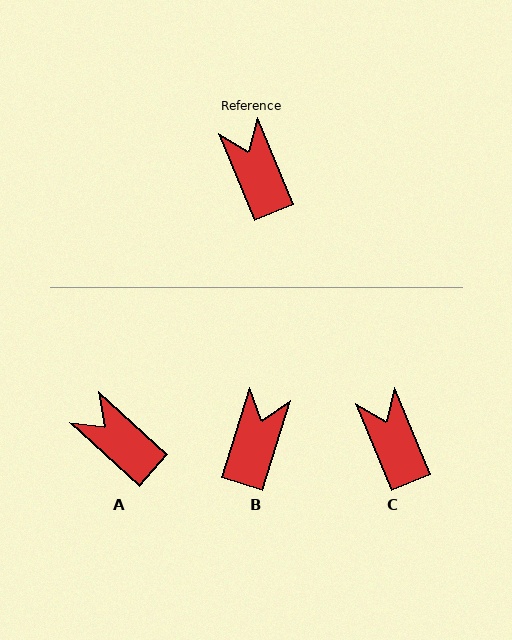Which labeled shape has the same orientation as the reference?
C.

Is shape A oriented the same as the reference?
No, it is off by about 25 degrees.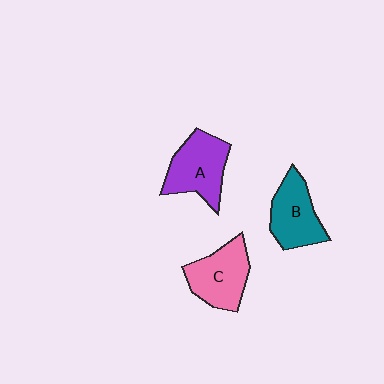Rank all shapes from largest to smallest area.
From largest to smallest: A (purple), C (pink), B (teal).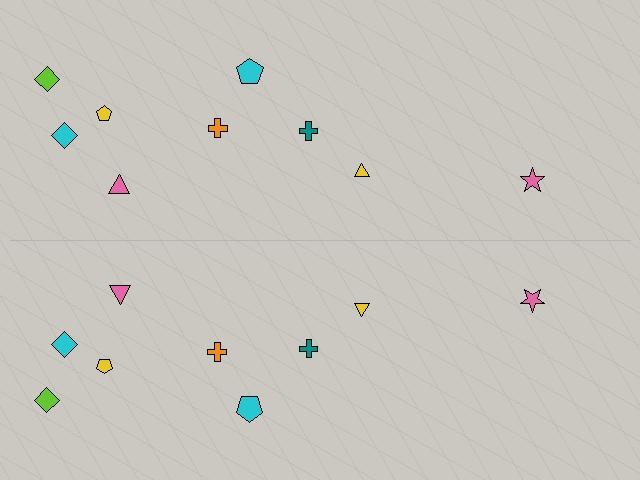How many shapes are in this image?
There are 18 shapes in this image.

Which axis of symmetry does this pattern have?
The pattern has a horizontal axis of symmetry running through the center of the image.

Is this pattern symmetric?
Yes, this pattern has bilateral (reflection) symmetry.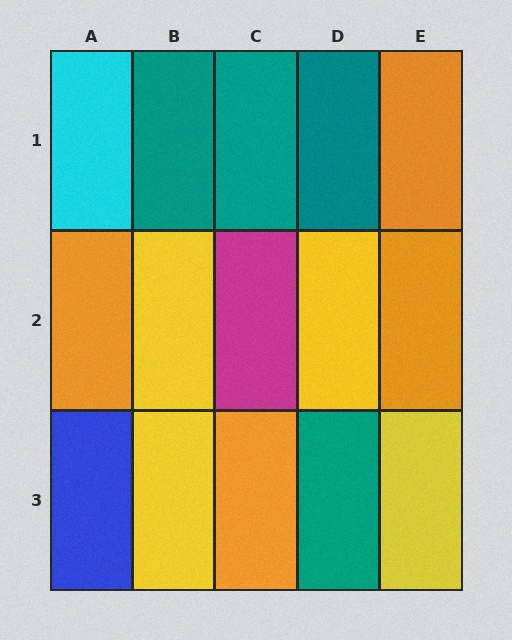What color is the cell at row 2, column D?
Yellow.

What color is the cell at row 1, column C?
Teal.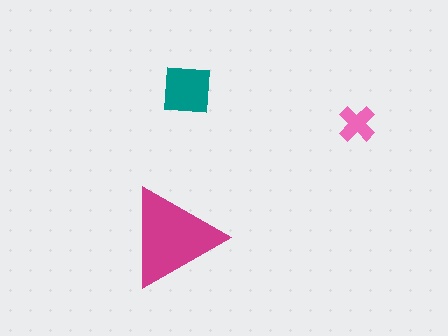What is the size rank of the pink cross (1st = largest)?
3rd.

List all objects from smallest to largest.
The pink cross, the teal square, the magenta triangle.